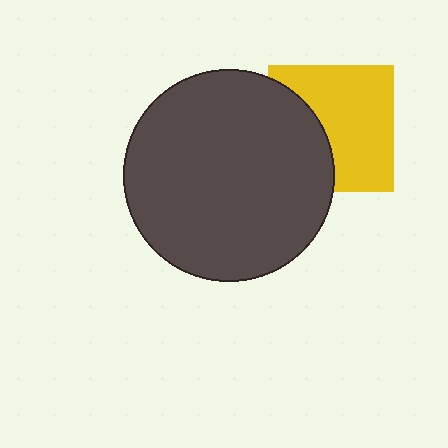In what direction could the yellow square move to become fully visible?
The yellow square could move right. That would shift it out from behind the dark gray circle entirely.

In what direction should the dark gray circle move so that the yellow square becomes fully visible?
The dark gray circle should move left. That is the shortest direction to clear the overlap and leave the yellow square fully visible.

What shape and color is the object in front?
The object in front is a dark gray circle.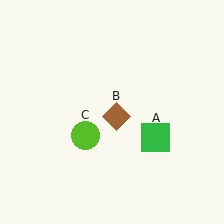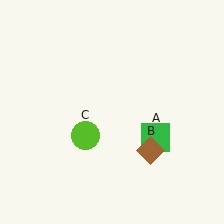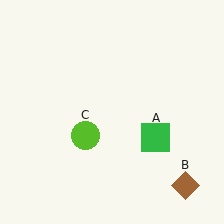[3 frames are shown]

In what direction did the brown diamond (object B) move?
The brown diamond (object B) moved down and to the right.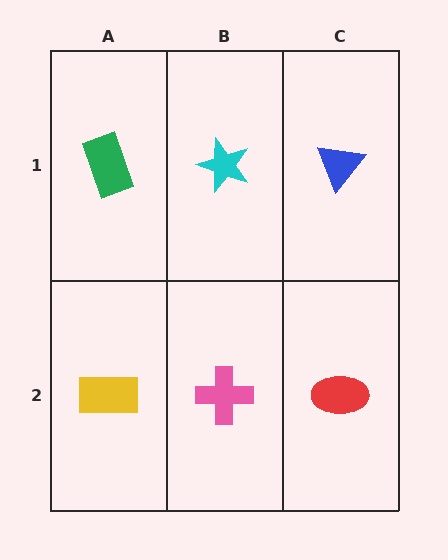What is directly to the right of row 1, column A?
A cyan star.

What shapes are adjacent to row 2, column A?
A green rectangle (row 1, column A), a pink cross (row 2, column B).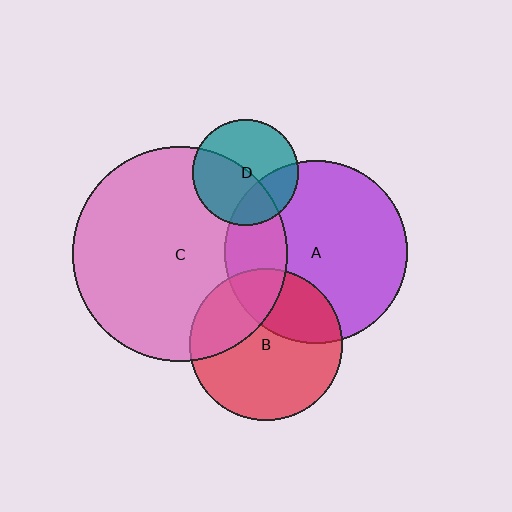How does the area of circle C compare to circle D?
Approximately 4.1 times.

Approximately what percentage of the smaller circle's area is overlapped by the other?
Approximately 30%.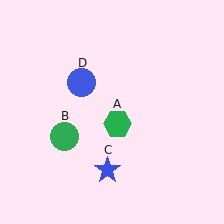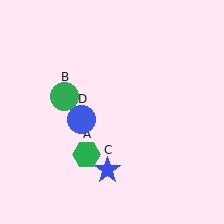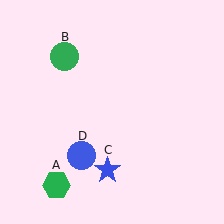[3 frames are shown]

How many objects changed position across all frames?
3 objects changed position: green hexagon (object A), green circle (object B), blue circle (object D).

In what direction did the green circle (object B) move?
The green circle (object B) moved up.